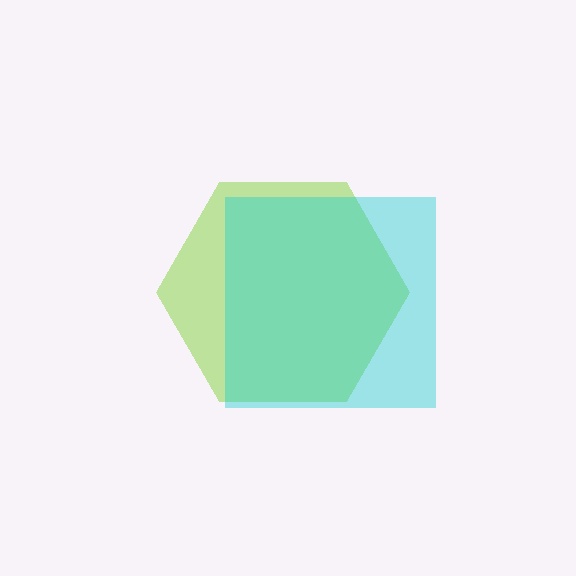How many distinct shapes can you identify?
There are 2 distinct shapes: a lime hexagon, a cyan square.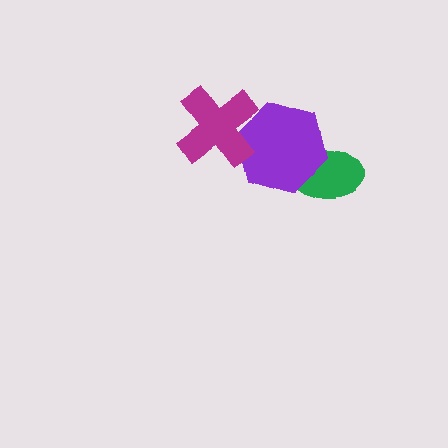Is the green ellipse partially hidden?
Yes, it is partially covered by another shape.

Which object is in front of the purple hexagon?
The magenta cross is in front of the purple hexagon.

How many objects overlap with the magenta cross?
1 object overlaps with the magenta cross.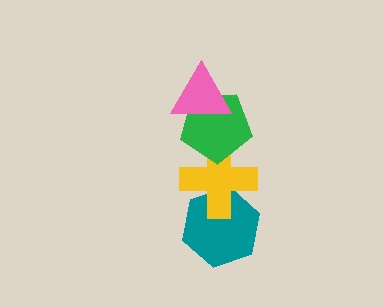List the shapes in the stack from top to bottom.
From top to bottom: the pink triangle, the green pentagon, the yellow cross, the teal hexagon.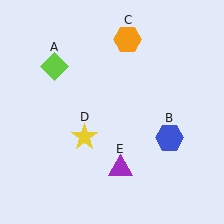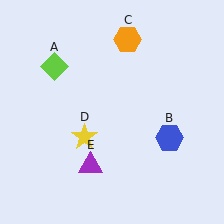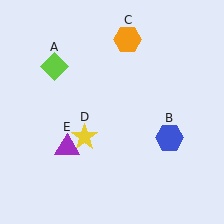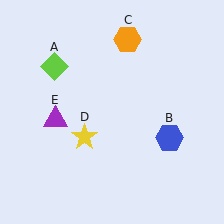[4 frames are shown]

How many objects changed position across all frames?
1 object changed position: purple triangle (object E).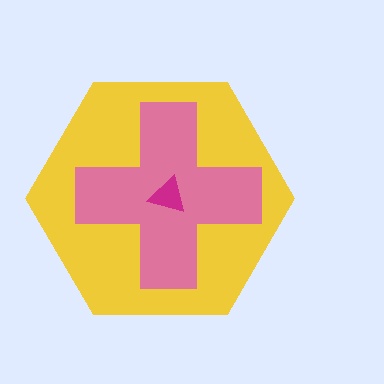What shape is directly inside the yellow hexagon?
The pink cross.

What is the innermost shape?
The magenta triangle.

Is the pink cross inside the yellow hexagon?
Yes.